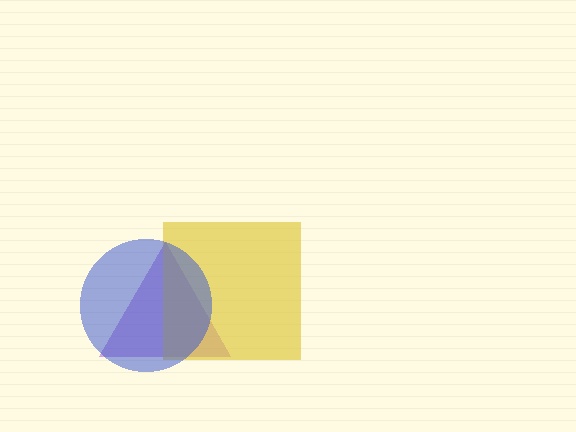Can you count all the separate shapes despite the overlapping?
Yes, there are 3 separate shapes.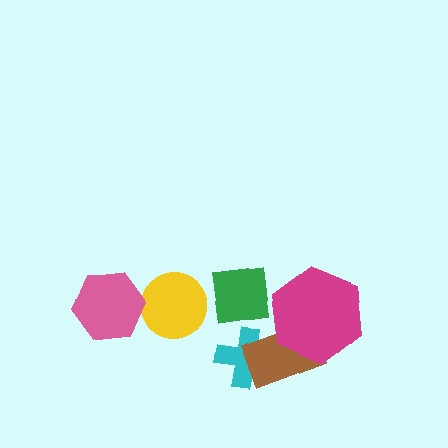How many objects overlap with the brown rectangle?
2 objects overlap with the brown rectangle.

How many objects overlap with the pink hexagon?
0 objects overlap with the pink hexagon.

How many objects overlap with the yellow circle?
0 objects overlap with the yellow circle.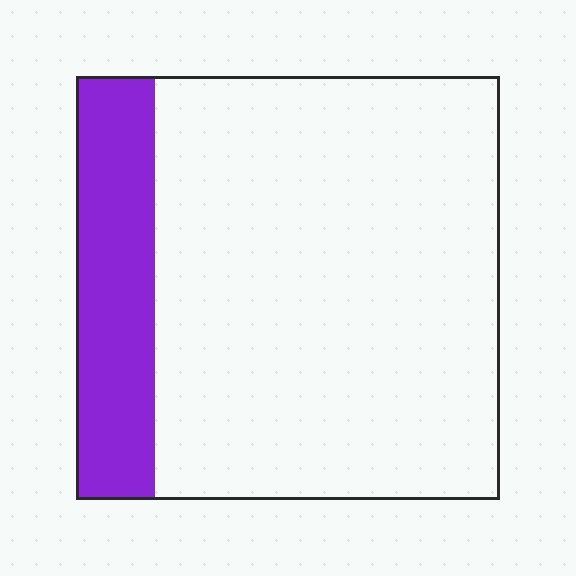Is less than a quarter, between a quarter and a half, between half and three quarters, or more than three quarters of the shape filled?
Less than a quarter.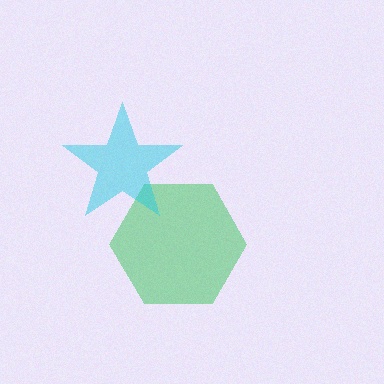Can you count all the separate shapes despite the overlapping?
Yes, there are 2 separate shapes.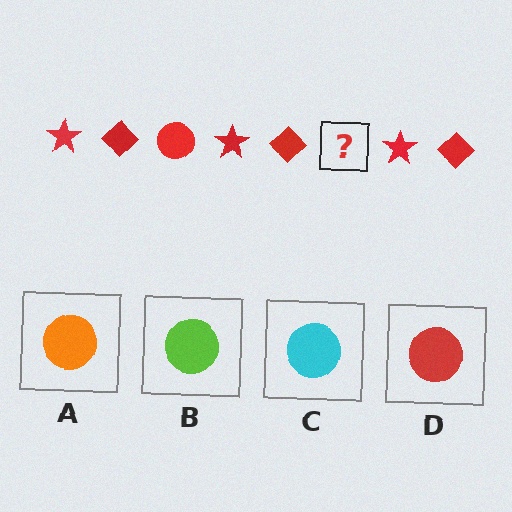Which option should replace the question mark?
Option D.